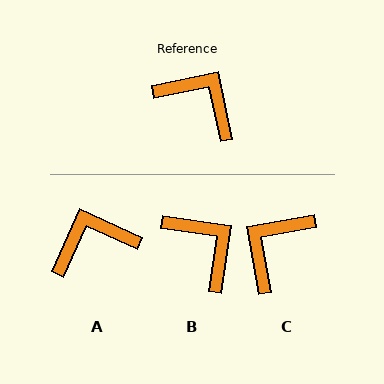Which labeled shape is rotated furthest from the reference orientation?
C, about 89 degrees away.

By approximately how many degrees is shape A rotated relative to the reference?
Approximately 54 degrees counter-clockwise.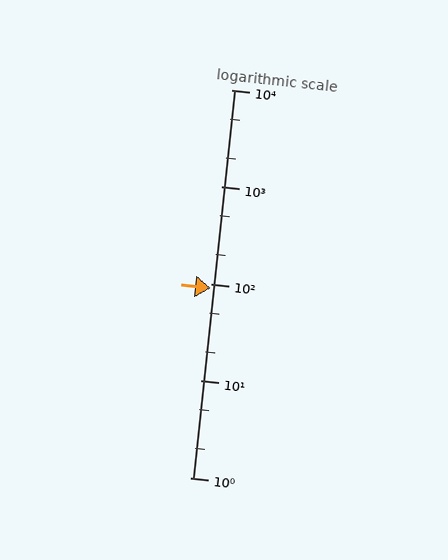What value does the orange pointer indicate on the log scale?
The pointer indicates approximately 90.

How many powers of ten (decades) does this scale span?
The scale spans 4 decades, from 1 to 10000.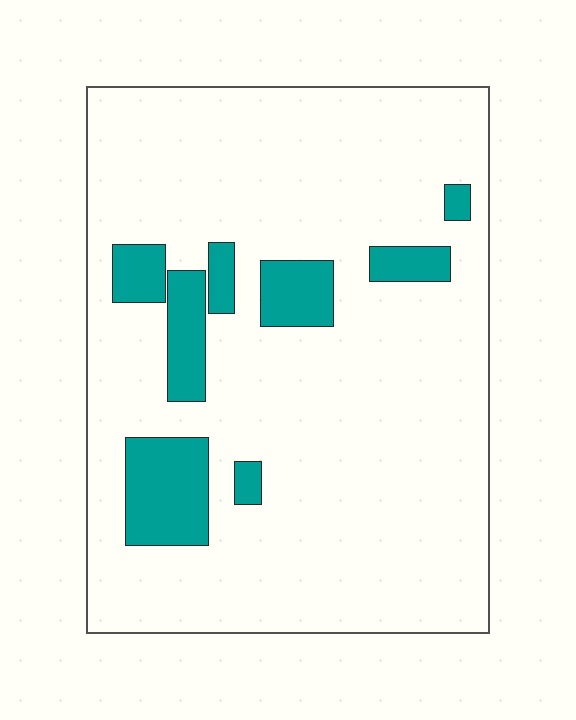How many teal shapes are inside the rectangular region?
8.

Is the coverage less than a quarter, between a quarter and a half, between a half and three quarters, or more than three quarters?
Less than a quarter.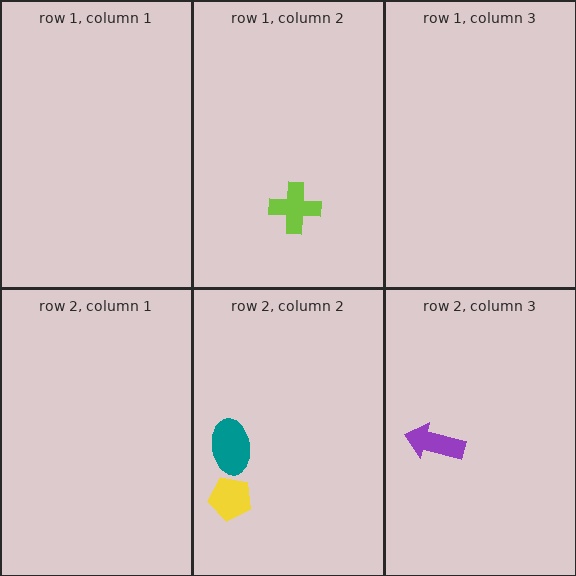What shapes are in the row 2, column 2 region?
The teal ellipse, the yellow pentagon.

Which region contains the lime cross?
The row 1, column 2 region.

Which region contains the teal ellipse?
The row 2, column 2 region.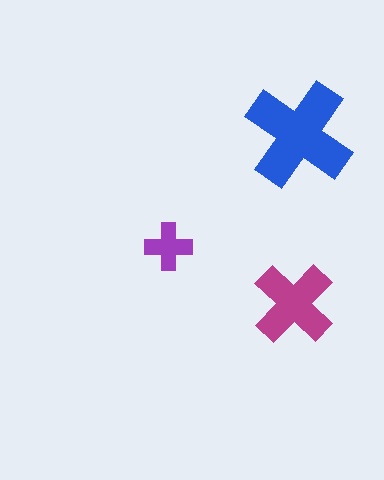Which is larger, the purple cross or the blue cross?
The blue one.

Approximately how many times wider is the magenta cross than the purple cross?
About 1.5 times wider.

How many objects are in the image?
There are 3 objects in the image.